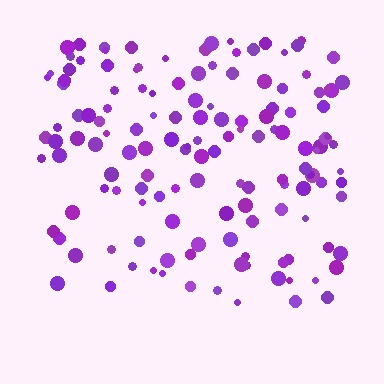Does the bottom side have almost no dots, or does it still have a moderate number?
Still a moderate number, just noticeably fewer than the top.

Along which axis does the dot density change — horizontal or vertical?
Vertical.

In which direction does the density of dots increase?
From bottom to top, with the top side densest.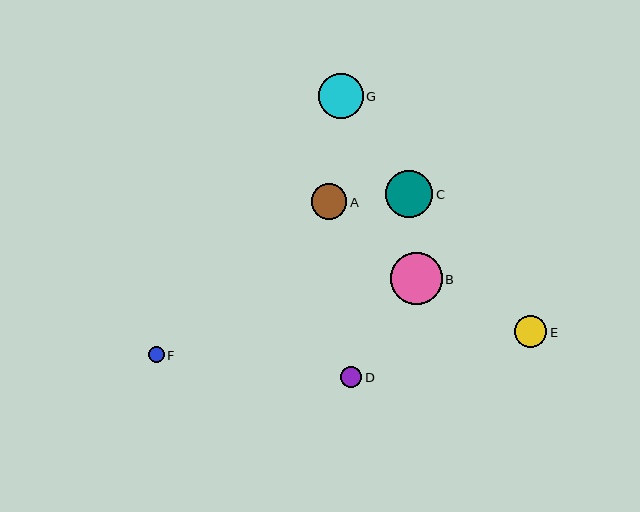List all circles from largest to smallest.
From largest to smallest: B, C, G, A, E, D, F.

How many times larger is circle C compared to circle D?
Circle C is approximately 2.2 times the size of circle D.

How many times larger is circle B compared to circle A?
Circle B is approximately 1.5 times the size of circle A.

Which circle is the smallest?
Circle F is the smallest with a size of approximately 16 pixels.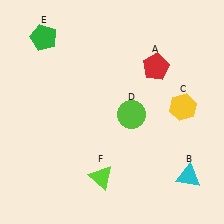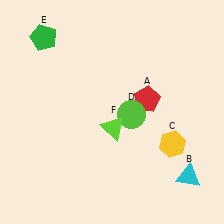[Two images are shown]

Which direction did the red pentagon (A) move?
The red pentagon (A) moved down.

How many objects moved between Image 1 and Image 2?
3 objects moved between the two images.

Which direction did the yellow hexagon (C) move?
The yellow hexagon (C) moved down.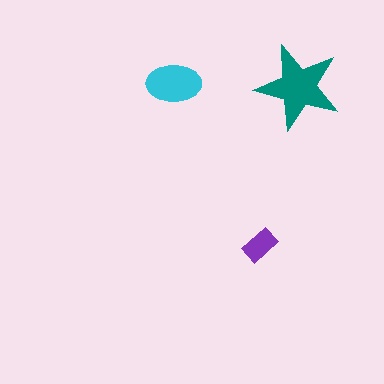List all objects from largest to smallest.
The teal star, the cyan ellipse, the purple rectangle.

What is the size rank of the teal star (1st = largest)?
1st.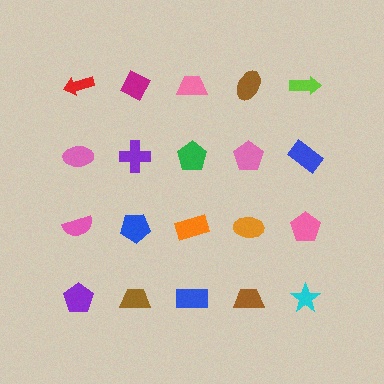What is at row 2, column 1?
A pink ellipse.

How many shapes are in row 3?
5 shapes.